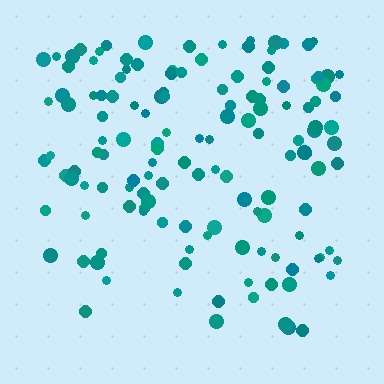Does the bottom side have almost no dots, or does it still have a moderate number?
Still a moderate number, just noticeably fewer than the top.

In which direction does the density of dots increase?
From bottom to top, with the top side densest.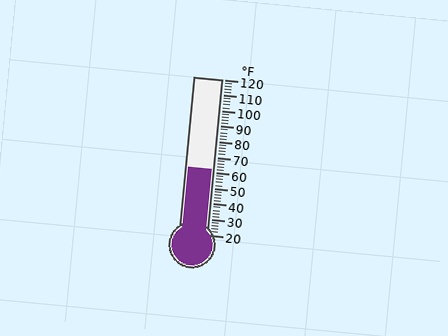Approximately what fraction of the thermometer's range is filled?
The thermometer is filled to approximately 40% of its range.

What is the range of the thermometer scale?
The thermometer scale ranges from 20°F to 120°F.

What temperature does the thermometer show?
The thermometer shows approximately 62°F.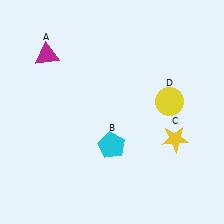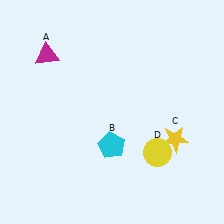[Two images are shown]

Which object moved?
The yellow circle (D) moved down.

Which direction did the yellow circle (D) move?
The yellow circle (D) moved down.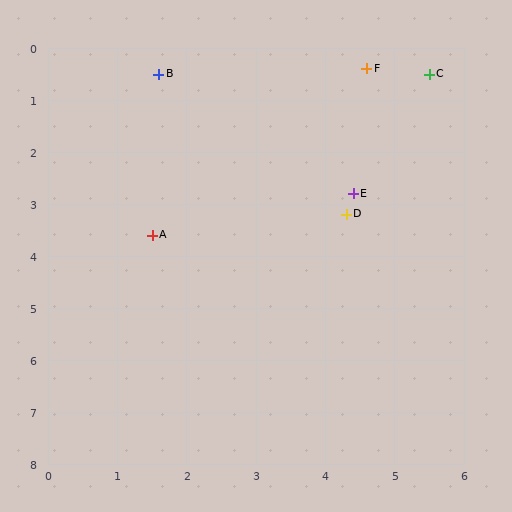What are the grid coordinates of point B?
Point B is at approximately (1.6, 0.5).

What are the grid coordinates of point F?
Point F is at approximately (4.6, 0.4).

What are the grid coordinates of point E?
Point E is at approximately (4.4, 2.8).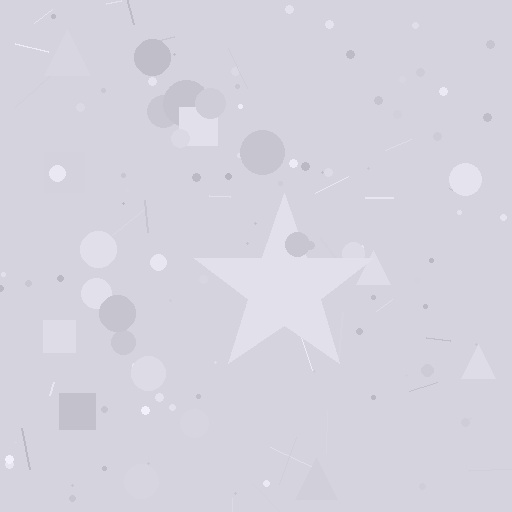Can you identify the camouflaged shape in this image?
The camouflaged shape is a star.